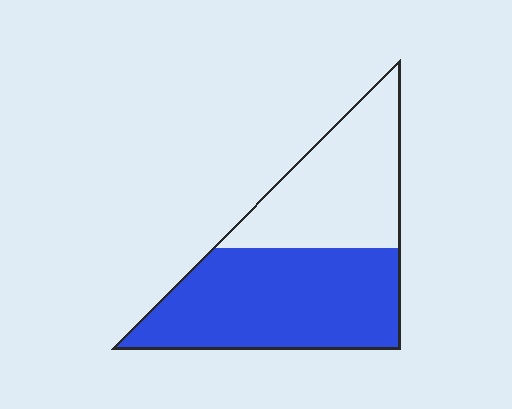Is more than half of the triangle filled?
Yes.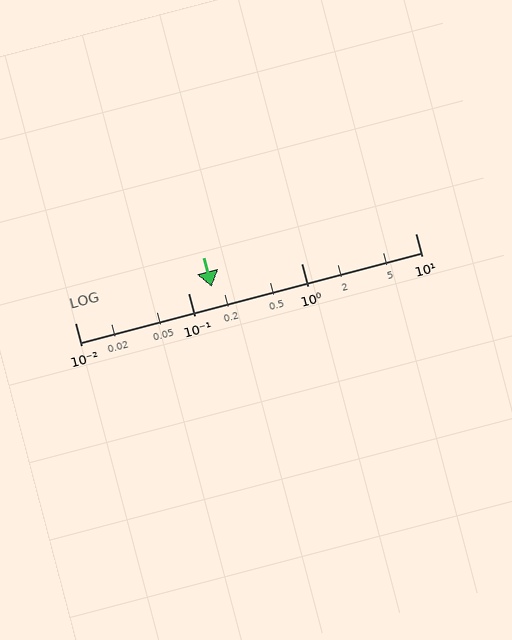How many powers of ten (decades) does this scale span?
The scale spans 3 decades, from 0.01 to 10.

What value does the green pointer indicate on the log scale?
The pointer indicates approximately 0.16.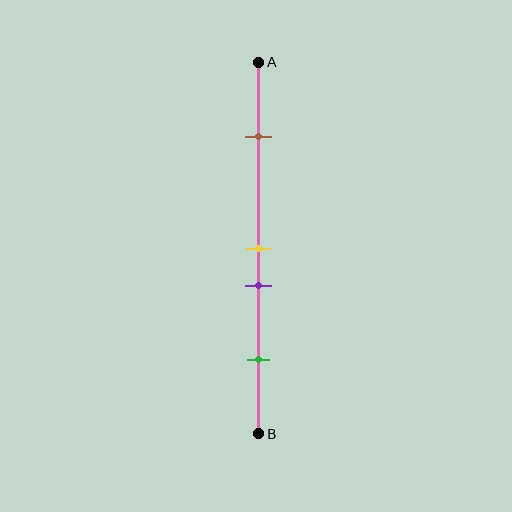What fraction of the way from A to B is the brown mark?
The brown mark is approximately 20% (0.2) of the way from A to B.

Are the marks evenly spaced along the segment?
No, the marks are not evenly spaced.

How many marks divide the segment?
There are 4 marks dividing the segment.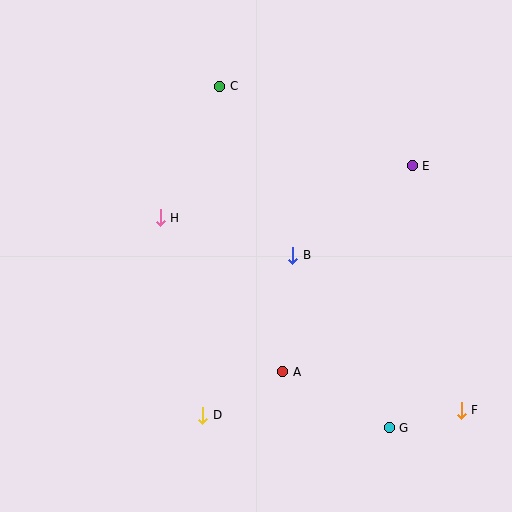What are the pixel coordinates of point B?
Point B is at (293, 255).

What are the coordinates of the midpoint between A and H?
The midpoint between A and H is at (222, 295).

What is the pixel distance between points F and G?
The distance between F and G is 74 pixels.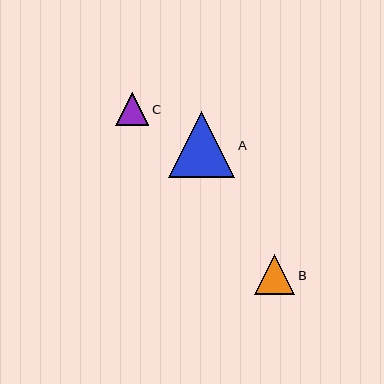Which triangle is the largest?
Triangle A is the largest with a size of approximately 66 pixels.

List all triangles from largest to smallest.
From largest to smallest: A, B, C.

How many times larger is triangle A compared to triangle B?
Triangle A is approximately 1.6 times the size of triangle B.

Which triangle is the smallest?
Triangle C is the smallest with a size of approximately 34 pixels.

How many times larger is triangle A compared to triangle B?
Triangle A is approximately 1.6 times the size of triangle B.